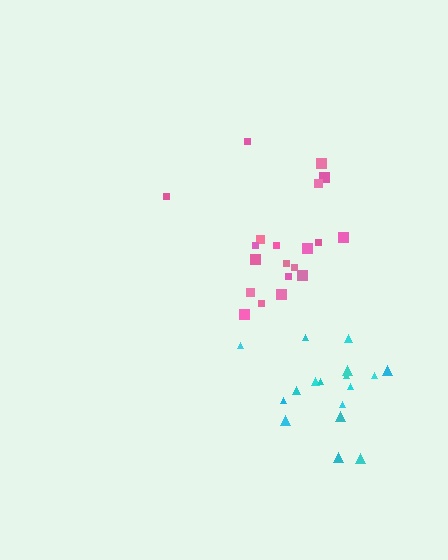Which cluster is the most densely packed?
Cyan.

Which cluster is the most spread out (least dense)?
Pink.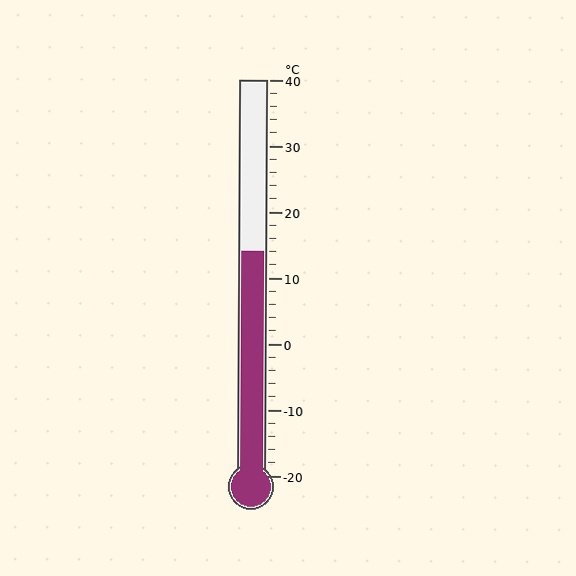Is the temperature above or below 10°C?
The temperature is above 10°C.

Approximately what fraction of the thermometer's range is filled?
The thermometer is filled to approximately 55% of its range.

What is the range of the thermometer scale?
The thermometer scale ranges from -20°C to 40°C.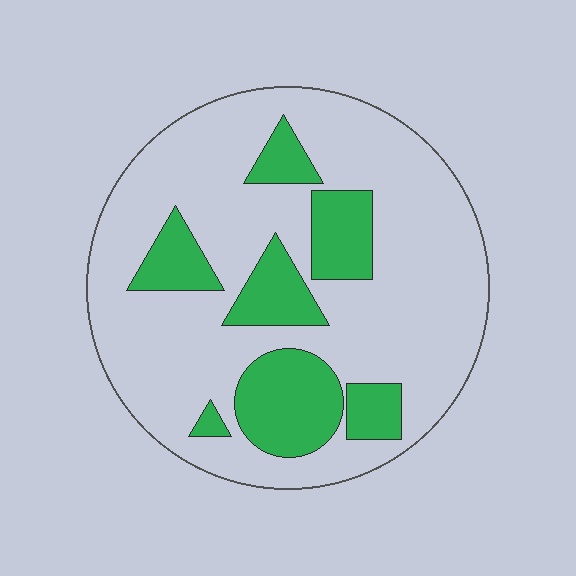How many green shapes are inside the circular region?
7.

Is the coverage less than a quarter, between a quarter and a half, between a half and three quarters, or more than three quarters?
Less than a quarter.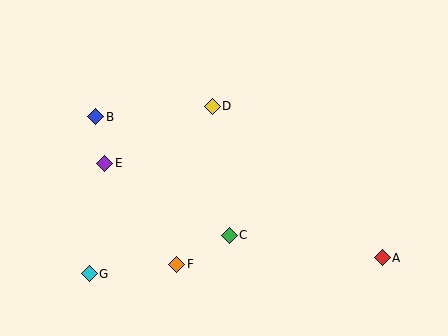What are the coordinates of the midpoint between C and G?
The midpoint between C and G is at (159, 255).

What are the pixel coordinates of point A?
Point A is at (382, 258).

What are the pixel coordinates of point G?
Point G is at (89, 274).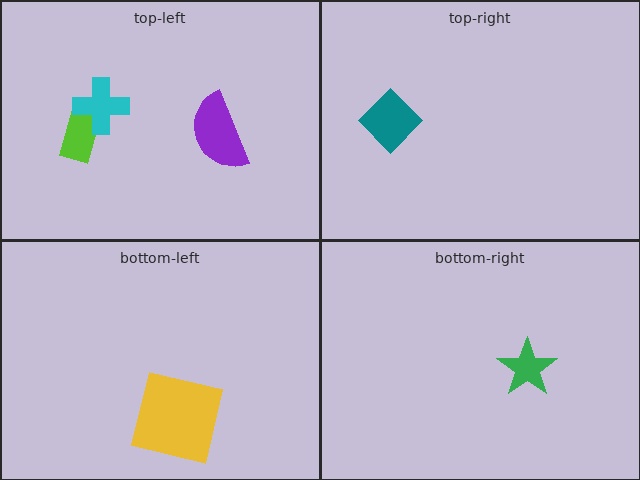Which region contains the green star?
The bottom-right region.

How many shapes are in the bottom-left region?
1.